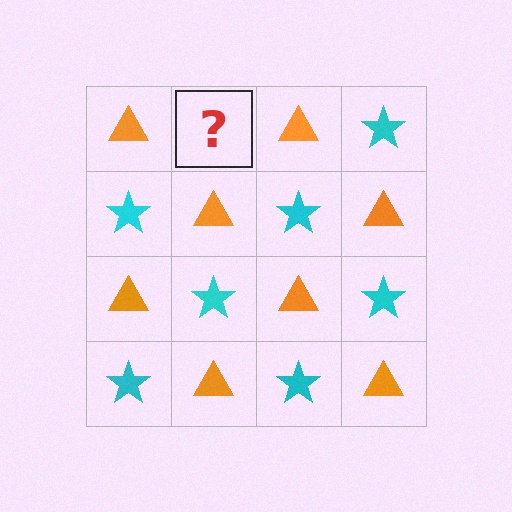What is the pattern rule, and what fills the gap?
The rule is that it alternates orange triangle and cyan star in a checkerboard pattern. The gap should be filled with a cyan star.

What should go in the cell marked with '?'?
The missing cell should contain a cyan star.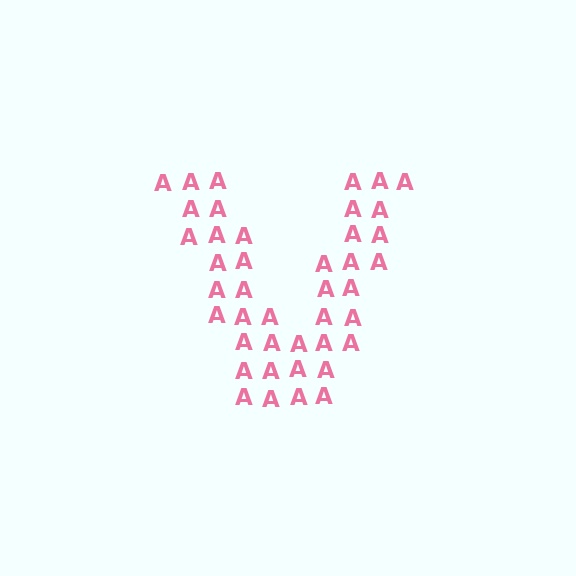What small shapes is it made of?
It is made of small letter A's.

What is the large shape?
The large shape is the letter V.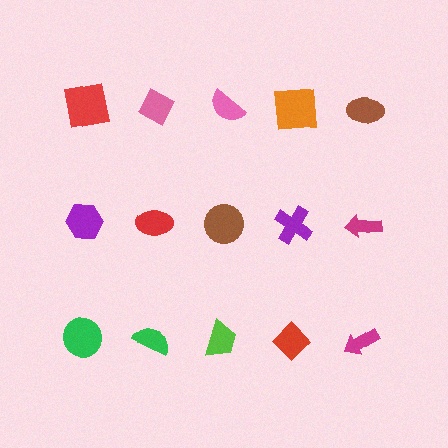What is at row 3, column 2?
A green semicircle.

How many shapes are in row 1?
5 shapes.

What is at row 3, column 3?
A lime trapezoid.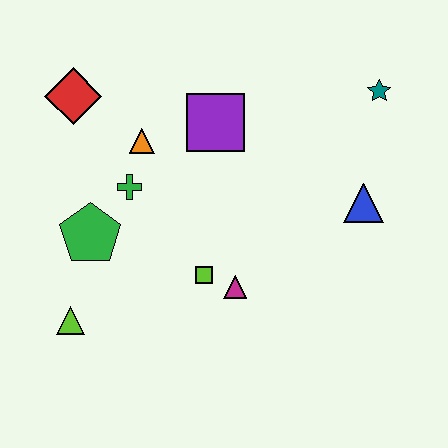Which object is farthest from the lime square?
The teal star is farthest from the lime square.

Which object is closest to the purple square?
The orange triangle is closest to the purple square.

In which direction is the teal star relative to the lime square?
The teal star is above the lime square.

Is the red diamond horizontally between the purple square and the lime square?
No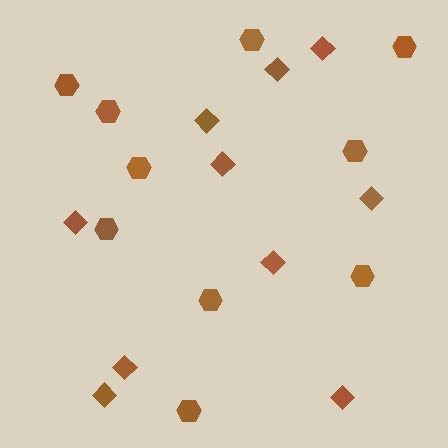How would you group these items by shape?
There are 2 groups: one group of diamonds (10) and one group of hexagons (10).